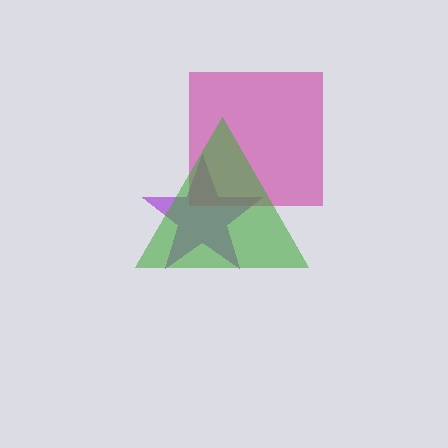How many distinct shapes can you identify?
There are 3 distinct shapes: a purple star, a magenta square, a green triangle.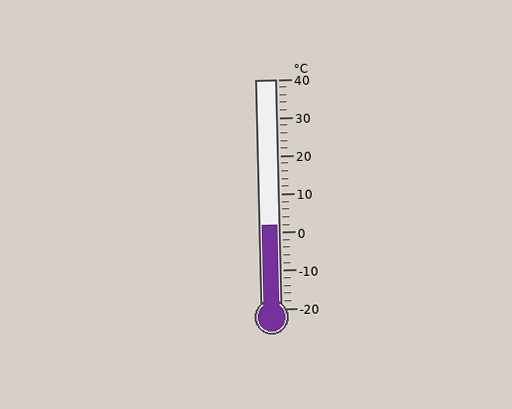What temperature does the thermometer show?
The thermometer shows approximately 2°C.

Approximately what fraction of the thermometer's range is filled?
The thermometer is filled to approximately 35% of its range.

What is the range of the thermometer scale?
The thermometer scale ranges from -20°C to 40°C.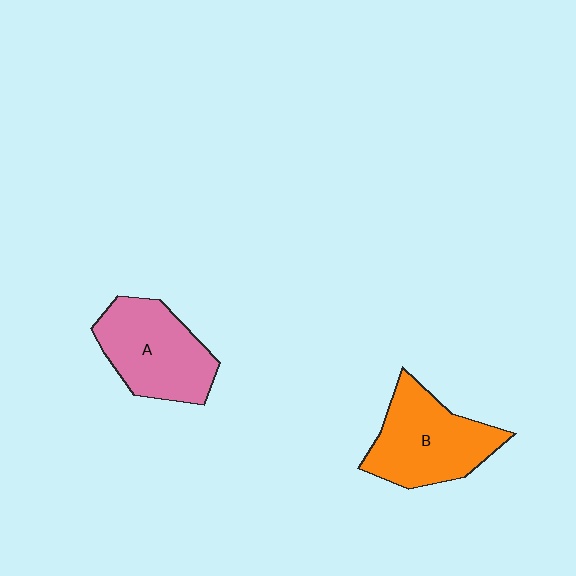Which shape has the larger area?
Shape B (orange).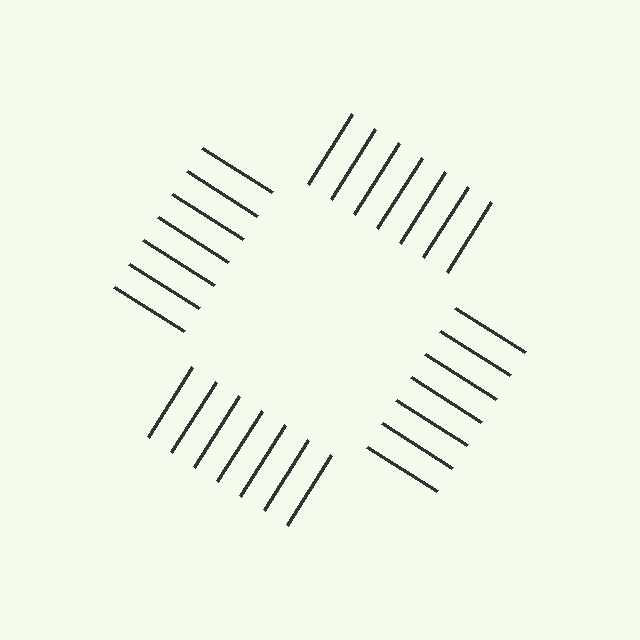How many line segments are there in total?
28 — 7 along each of the 4 edges.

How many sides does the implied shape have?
4 sides — the line-ends trace a square.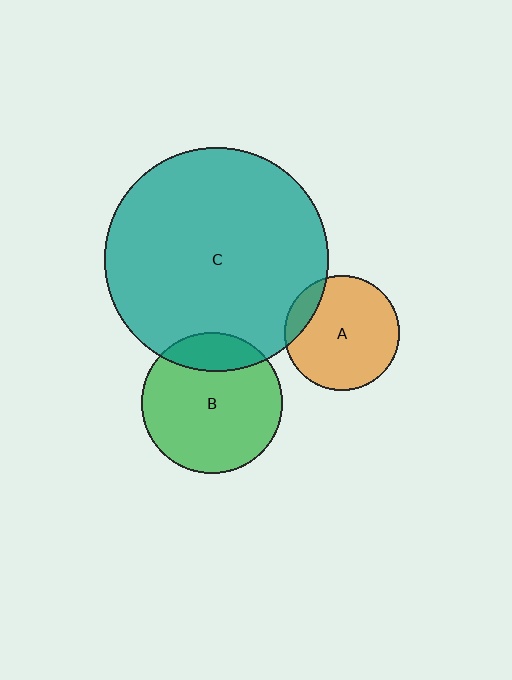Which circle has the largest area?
Circle C (teal).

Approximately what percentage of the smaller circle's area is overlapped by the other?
Approximately 20%.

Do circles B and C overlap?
Yes.